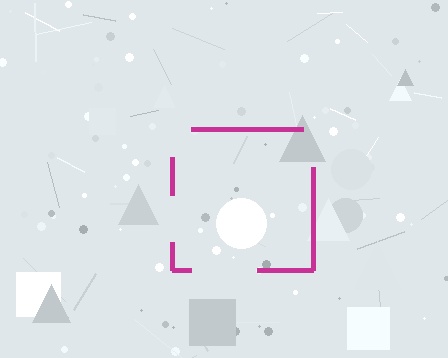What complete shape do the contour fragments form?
The contour fragments form a square.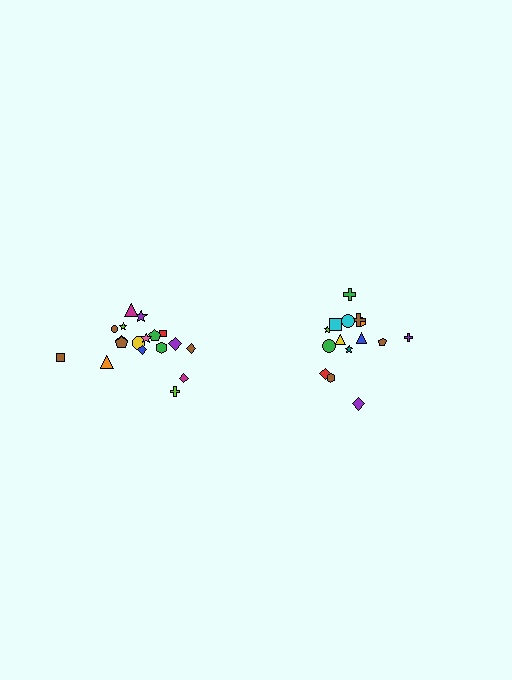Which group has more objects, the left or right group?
The left group.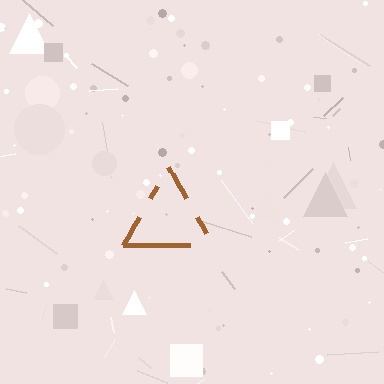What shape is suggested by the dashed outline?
The dashed outline suggests a triangle.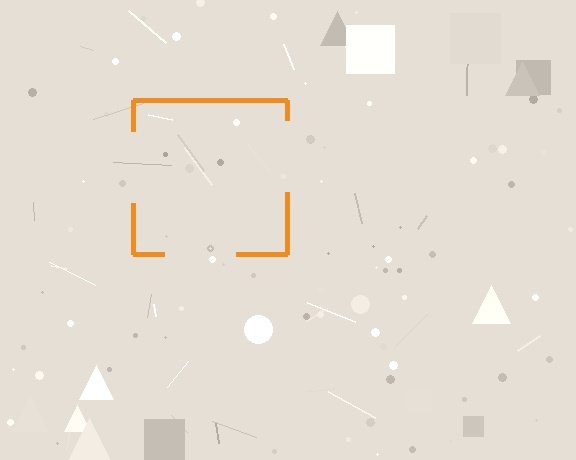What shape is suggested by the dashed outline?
The dashed outline suggests a square.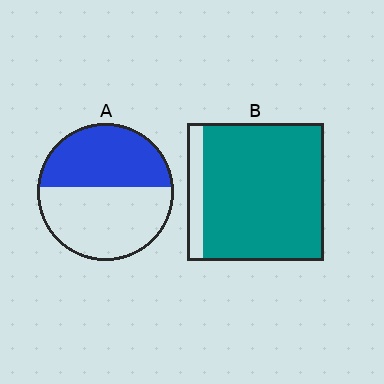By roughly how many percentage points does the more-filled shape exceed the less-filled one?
By roughly 45 percentage points (B over A).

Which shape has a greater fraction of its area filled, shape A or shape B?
Shape B.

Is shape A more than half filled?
No.